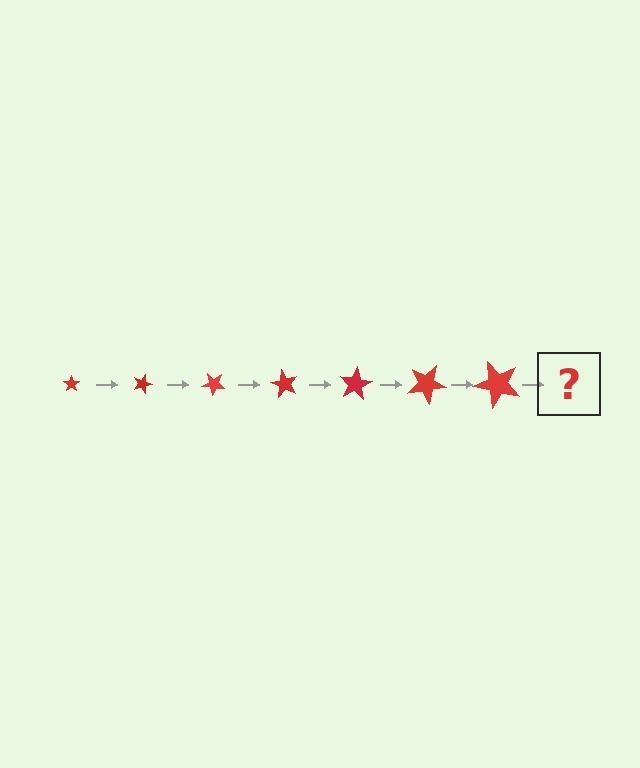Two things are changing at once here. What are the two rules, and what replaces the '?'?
The two rules are that the star grows larger each step and it rotates 20 degrees each step. The '?' should be a star, larger than the previous one and rotated 140 degrees from the start.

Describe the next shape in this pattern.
It should be a star, larger than the previous one and rotated 140 degrees from the start.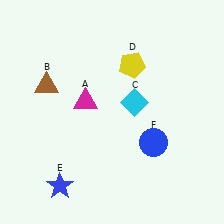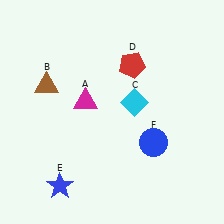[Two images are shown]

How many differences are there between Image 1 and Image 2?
There is 1 difference between the two images.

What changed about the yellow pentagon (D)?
In Image 1, D is yellow. In Image 2, it changed to red.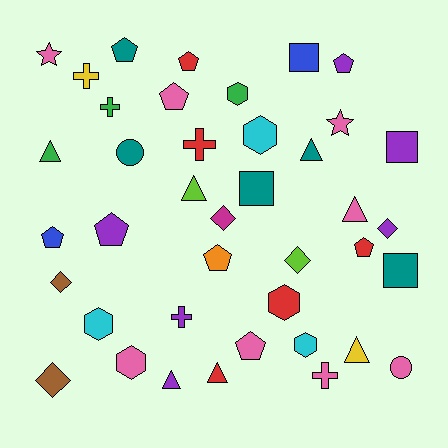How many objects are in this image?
There are 40 objects.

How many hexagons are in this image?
There are 6 hexagons.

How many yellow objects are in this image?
There are 2 yellow objects.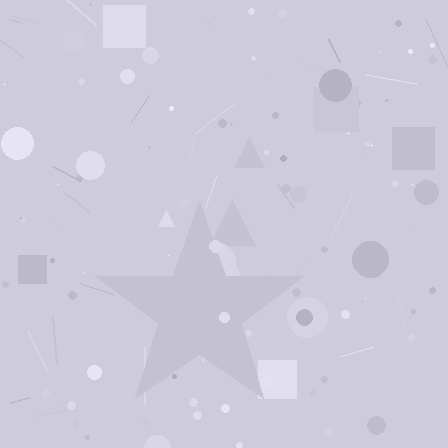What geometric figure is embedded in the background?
A star is embedded in the background.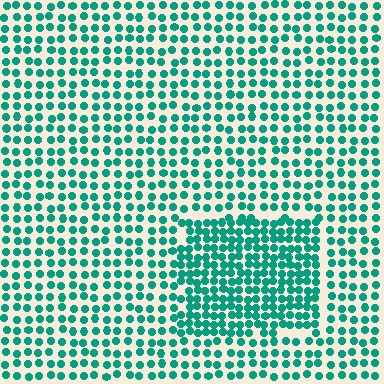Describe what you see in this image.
The image contains small teal elements arranged at two different densities. A rectangle-shaped region is visible where the elements are more densely packed than the surrounding area.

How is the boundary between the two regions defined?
The boundary is defined by a change in element density (approximately 1.8x ratio). All elements are the same color, size, and shape.